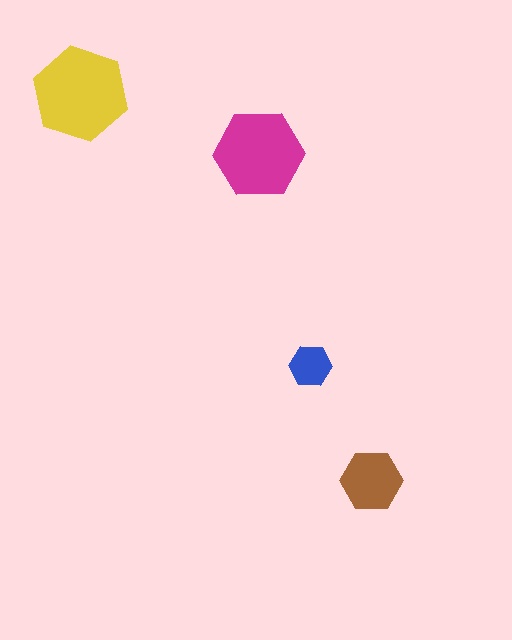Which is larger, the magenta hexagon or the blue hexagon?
The magenta one.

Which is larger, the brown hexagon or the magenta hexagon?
The magenta one.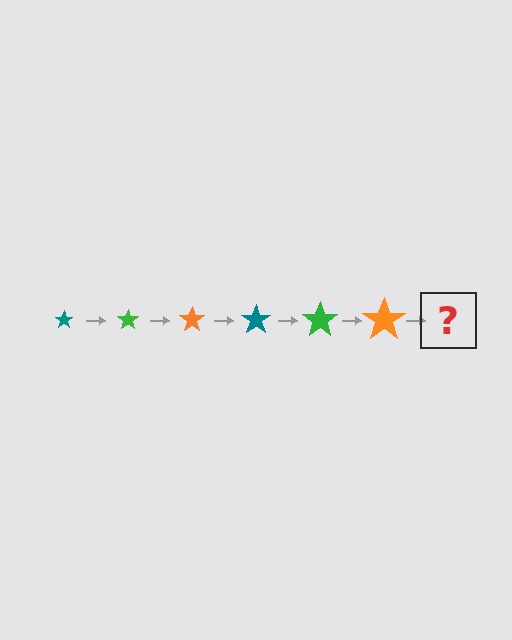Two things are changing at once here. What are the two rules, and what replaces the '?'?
The two rules are that the star grows larger each step and the color cycles through teal, green, and orange. The '?' should be a teal star, larger than the previous one.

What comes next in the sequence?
The next element should be a teal star, larger than the previous one.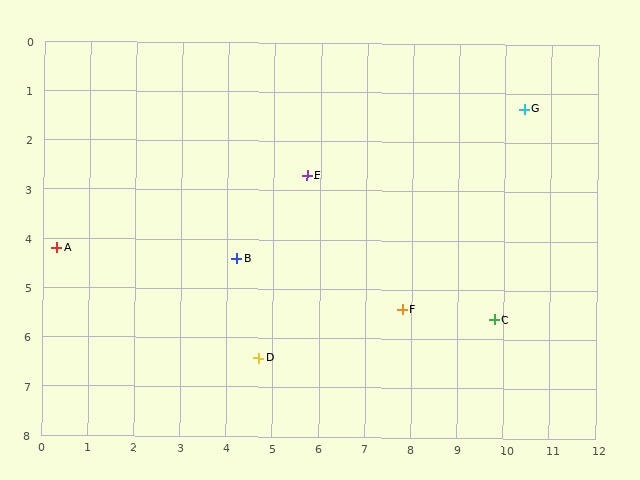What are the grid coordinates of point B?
Point B is at approximately (4.2, 4.4).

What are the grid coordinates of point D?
Point D is at approximately (4.7, 6.4).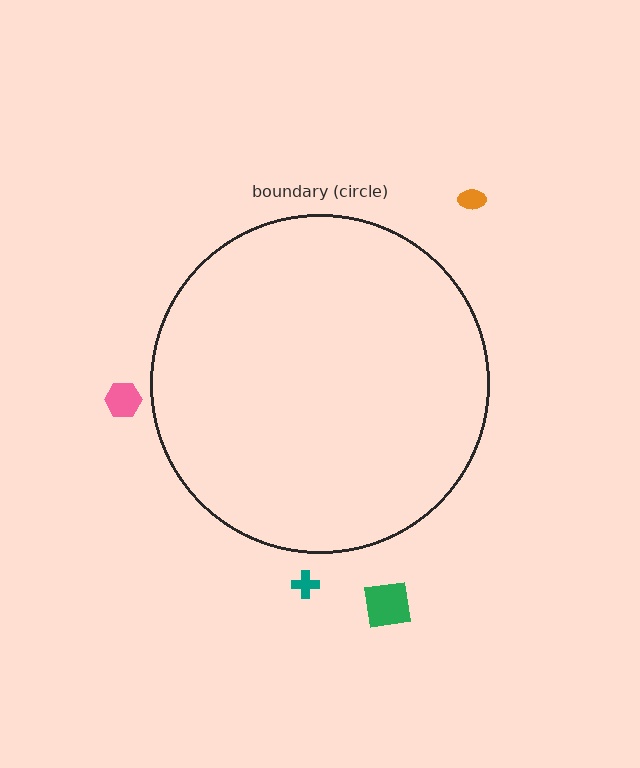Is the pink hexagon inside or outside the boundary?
Outside.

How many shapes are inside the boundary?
0 inside, 4 outside.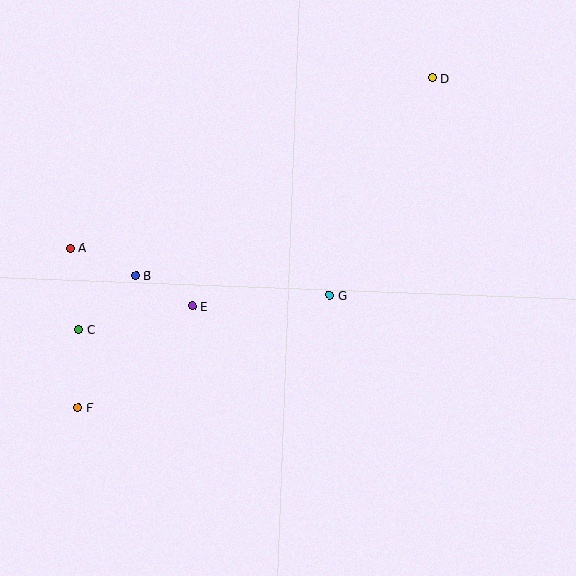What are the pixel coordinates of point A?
Point A is at (71, 248).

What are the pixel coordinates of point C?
Point C is at (79, 330).